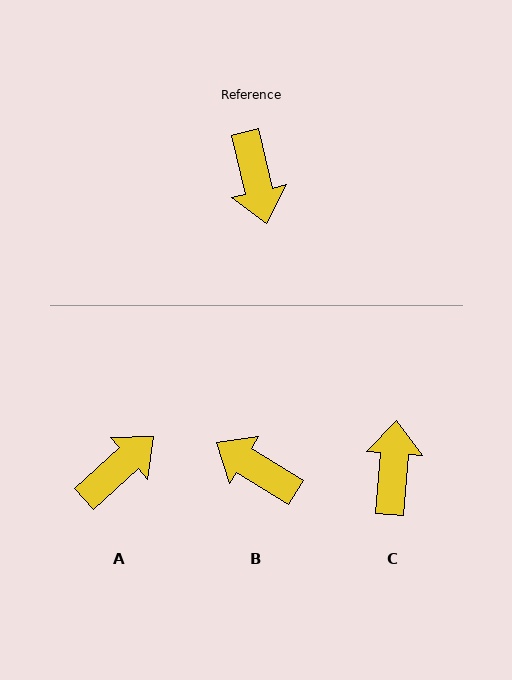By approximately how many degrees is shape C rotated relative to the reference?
Approximately 163 degrees counter-clockwise.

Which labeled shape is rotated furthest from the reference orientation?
C, about 163 degrees away.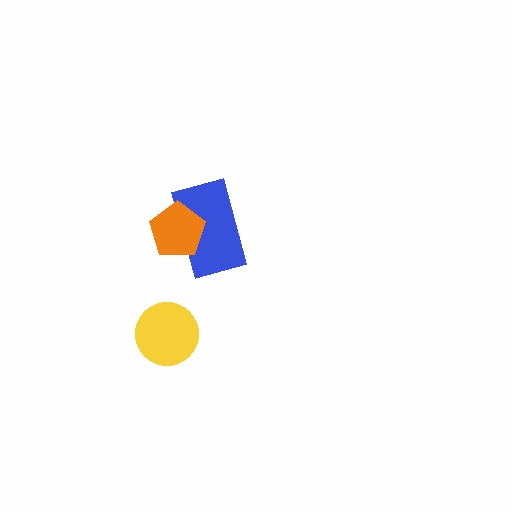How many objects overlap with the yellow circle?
0 objects overlap with the yellow circle.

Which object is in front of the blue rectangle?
The orange pentagon is in front of the blue rectangle.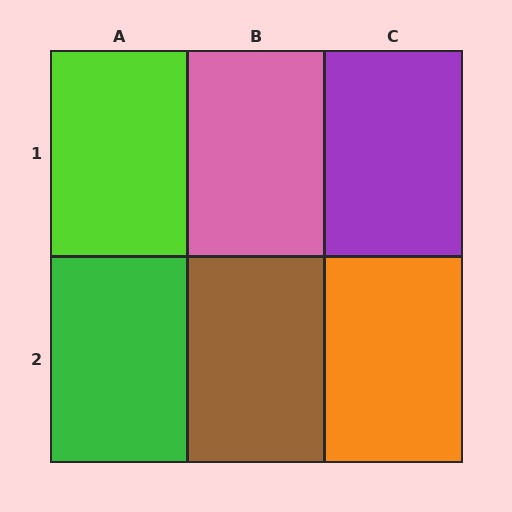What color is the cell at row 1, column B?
Pink.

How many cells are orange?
1 cell is orange.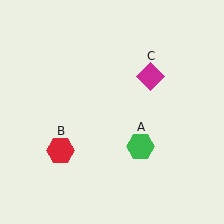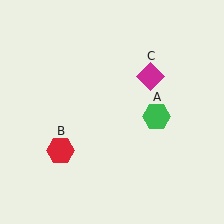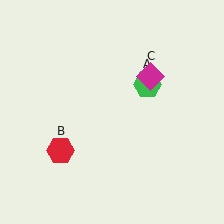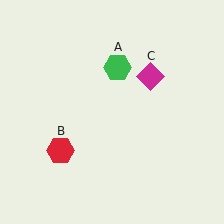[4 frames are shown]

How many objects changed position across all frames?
1 object changed position: green hexagon (object A).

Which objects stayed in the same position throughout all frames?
Red hexagon (object B) and magenta diamond (object C) remained stationary.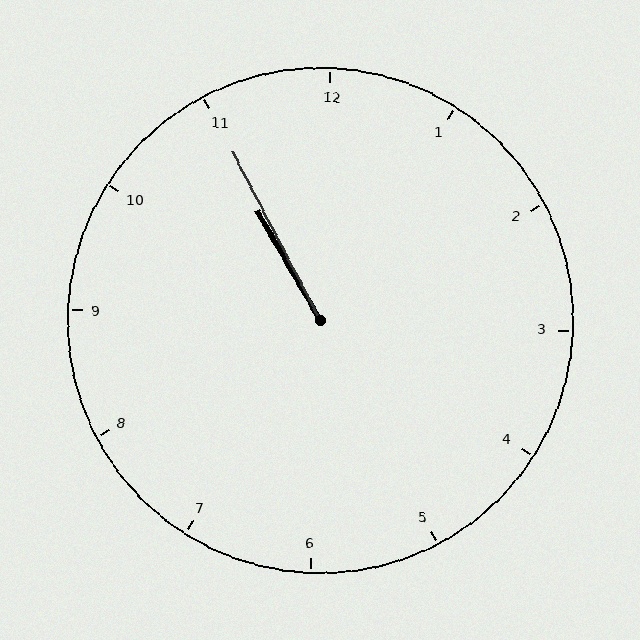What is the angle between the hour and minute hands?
Approximately 2 degrees.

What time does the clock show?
10:55.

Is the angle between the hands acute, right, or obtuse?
It is acute.